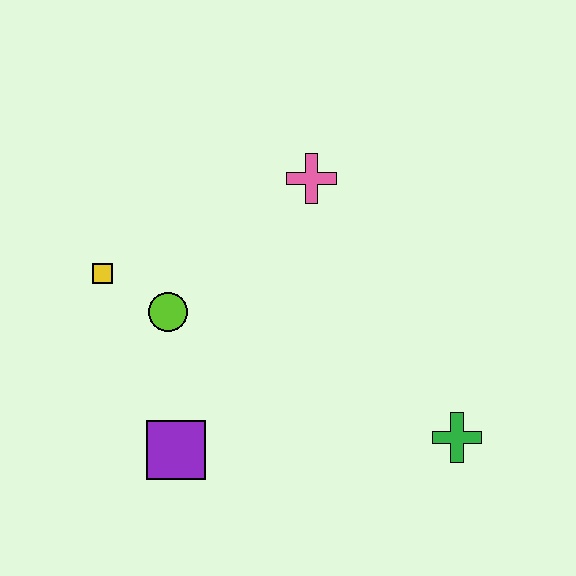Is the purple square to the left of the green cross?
Yes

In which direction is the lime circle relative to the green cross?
The lime circle is to the left of the green cross.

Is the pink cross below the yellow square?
No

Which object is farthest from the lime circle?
The green cross is farthest from the lime circle.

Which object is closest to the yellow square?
The lime circle is closest to the yellow square.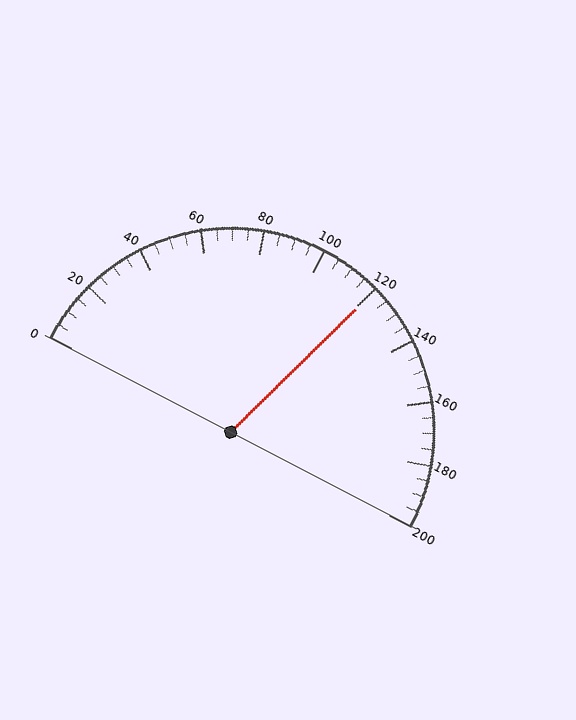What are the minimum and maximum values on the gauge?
The gauge ranges from 0 to 200.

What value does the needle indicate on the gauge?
The needle indicates approximately 120.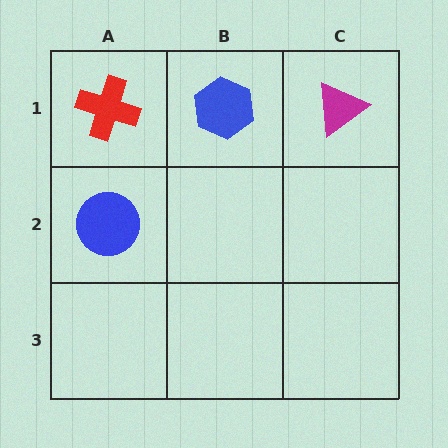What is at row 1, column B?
A blue hexagon.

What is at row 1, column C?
A magenta triangle.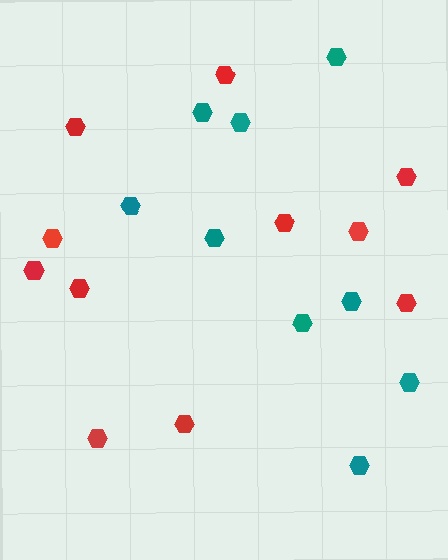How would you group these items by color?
There are 2 groups: one group of teal hexagons (9) and one group of red hexagons (11).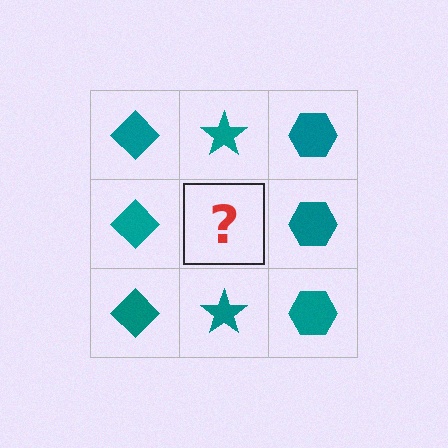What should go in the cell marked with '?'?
The missing cell should contain a teal star.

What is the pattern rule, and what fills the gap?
The rule is that each column has a consistent shape. The gap should be filled with a teal star.